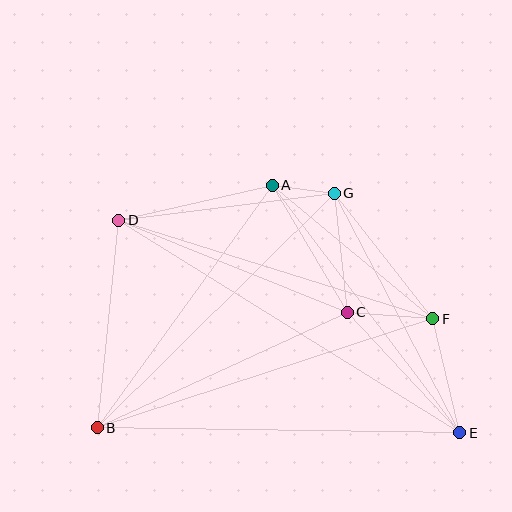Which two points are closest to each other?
Points A and G are closest to each other.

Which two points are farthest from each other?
Points D and E are farthest from each other.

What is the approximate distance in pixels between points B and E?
The distance between B and E is approximately 363 pixels.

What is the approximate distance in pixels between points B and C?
The distance between B and C is approximately 275 pixels.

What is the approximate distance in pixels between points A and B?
The distance between A and B is approximately 299 pixels.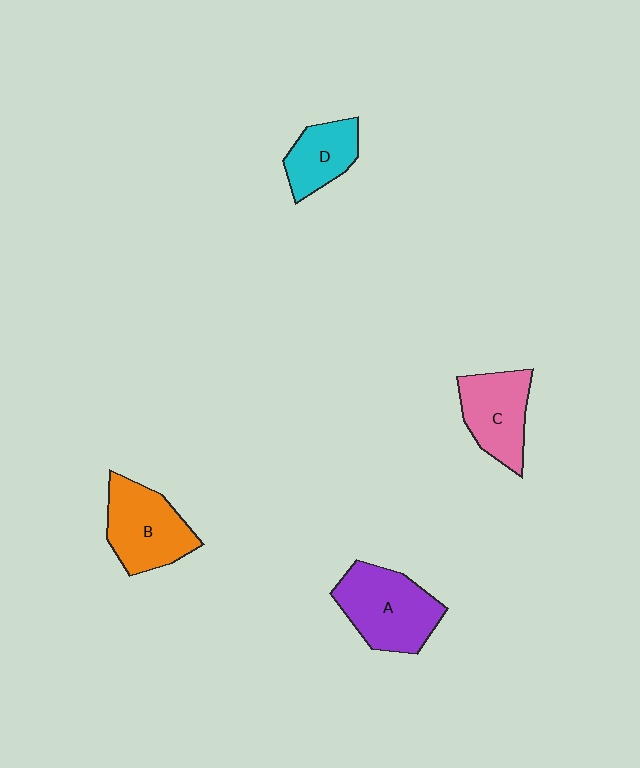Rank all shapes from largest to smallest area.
From largest to smallest: A (purple), B (orange), C (pink), D (cyan).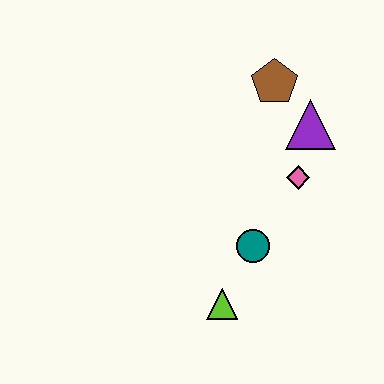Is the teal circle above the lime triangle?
Yes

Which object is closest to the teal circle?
The lime triangle is closest to the teal circle.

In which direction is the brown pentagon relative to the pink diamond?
The brown pentagon is above the pink diamond.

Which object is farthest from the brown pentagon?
The lime triangle is farthest from the brown pentagon.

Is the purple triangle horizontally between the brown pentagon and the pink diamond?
No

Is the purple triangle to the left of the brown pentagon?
No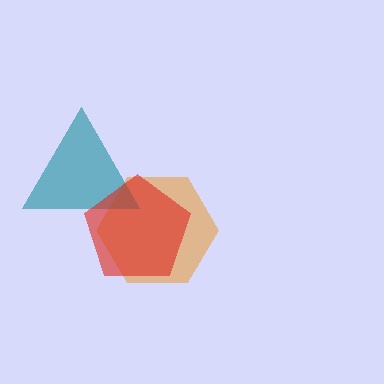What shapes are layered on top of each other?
The layered shapes are: an orange hexagon, a teal triangle, a red pentagon.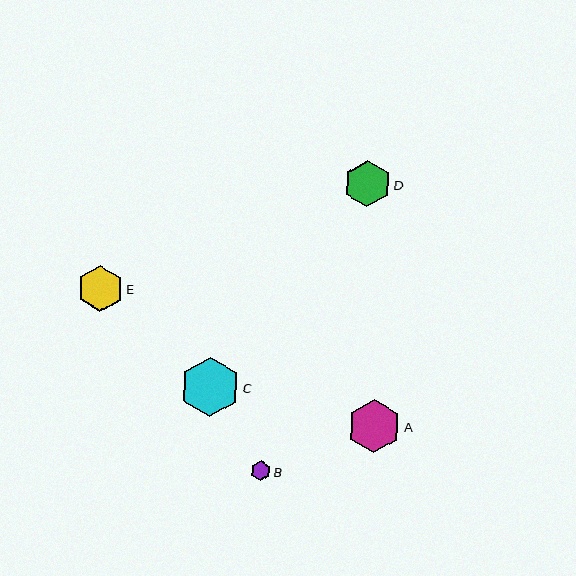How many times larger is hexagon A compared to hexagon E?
Hexagon A is approximately 1.2 times the size of hexagon E.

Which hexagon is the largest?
Hexagon C is the largest with a size of approximately 59 pixels.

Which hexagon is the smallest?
Hexagon B is the smallest with a size of approximately 20 pixels.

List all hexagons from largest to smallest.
From largest to smallest: C, A, D, E, B.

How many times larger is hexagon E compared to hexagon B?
Hexagon E is approximately 2.3 times the size of hexagon B.